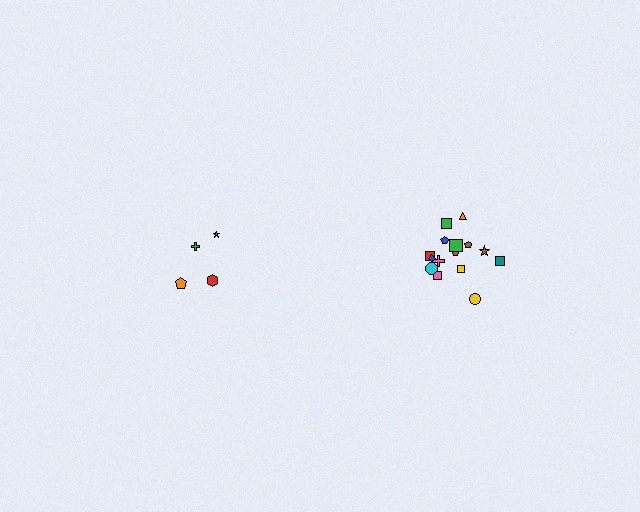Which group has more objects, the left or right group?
The right group.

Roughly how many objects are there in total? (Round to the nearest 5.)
Roughly 20 objects in total.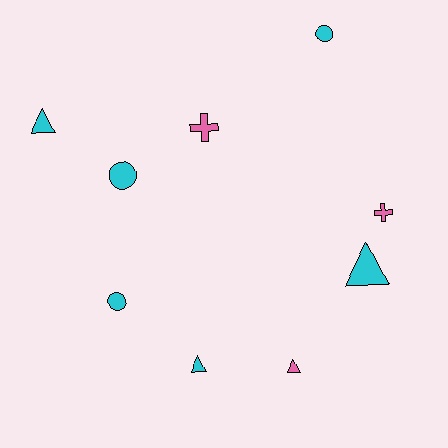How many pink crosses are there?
There are 2 pink crosses.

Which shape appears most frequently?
Triangle, with 4 objects.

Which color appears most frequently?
Cyan, with 6 objects.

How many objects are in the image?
There are 9 objects.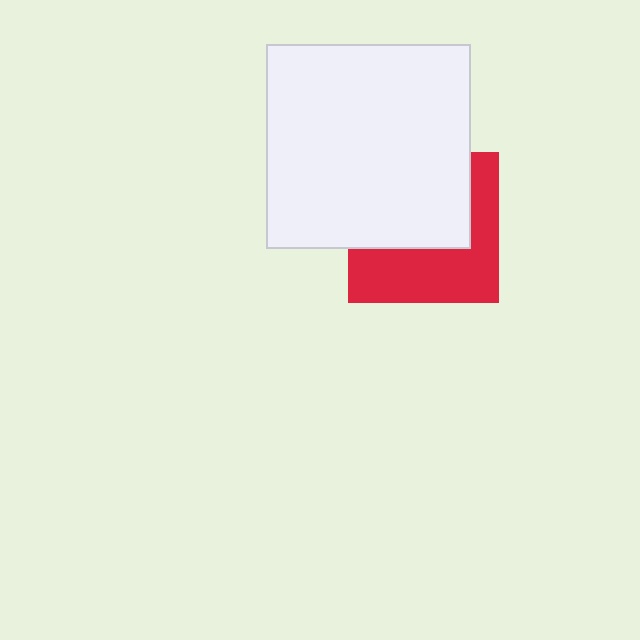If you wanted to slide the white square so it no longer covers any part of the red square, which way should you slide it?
Slide it up — that is the most direct way to separate the two shapes.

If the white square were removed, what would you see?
You would see the complete red square.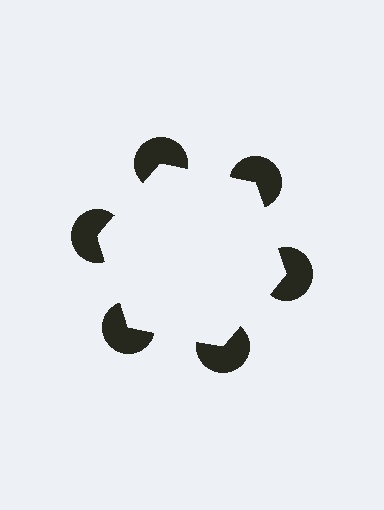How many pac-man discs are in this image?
There are 6 — one at each vertex of the illusory hexagon.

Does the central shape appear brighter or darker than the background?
It typically appears slightly brighter than the background, even though no actual brightness change is drawn.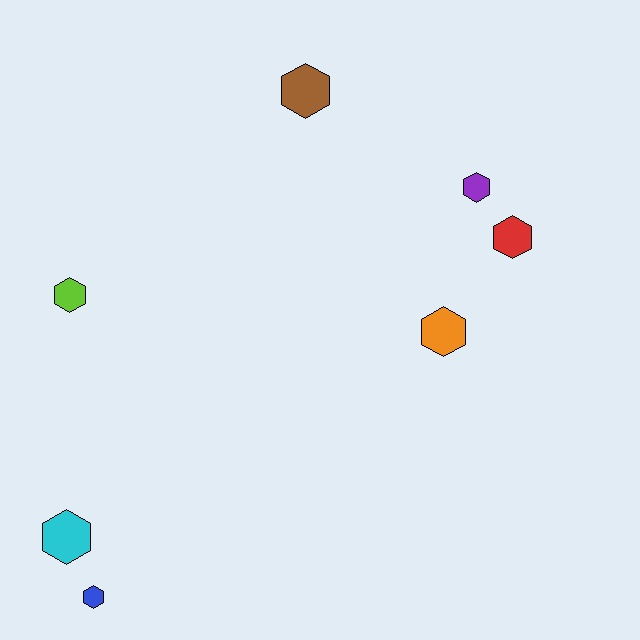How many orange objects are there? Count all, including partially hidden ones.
There is 1 orange object.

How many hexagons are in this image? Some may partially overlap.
There are 7 hexagons.